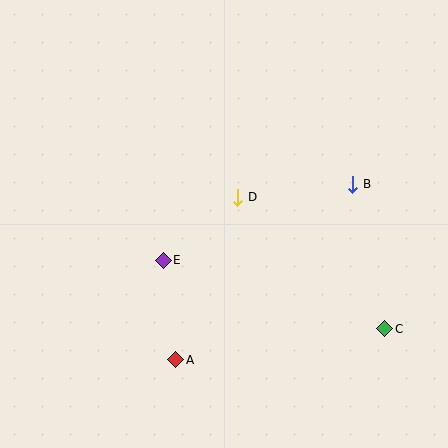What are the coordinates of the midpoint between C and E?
The midpoint between C and E is at (274, 295).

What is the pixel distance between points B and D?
The distance between B and D is 116 pixels.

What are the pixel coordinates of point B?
Point B is at (353, 184).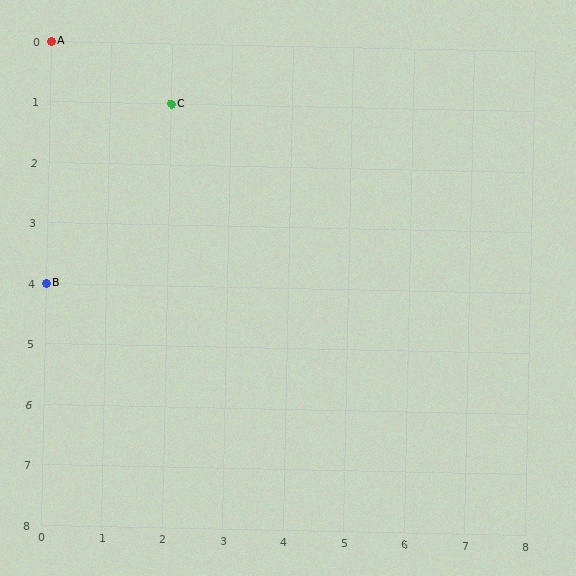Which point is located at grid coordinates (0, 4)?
Point B is at (0, 4).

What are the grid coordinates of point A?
Point A is at grid coordinates (0, 0).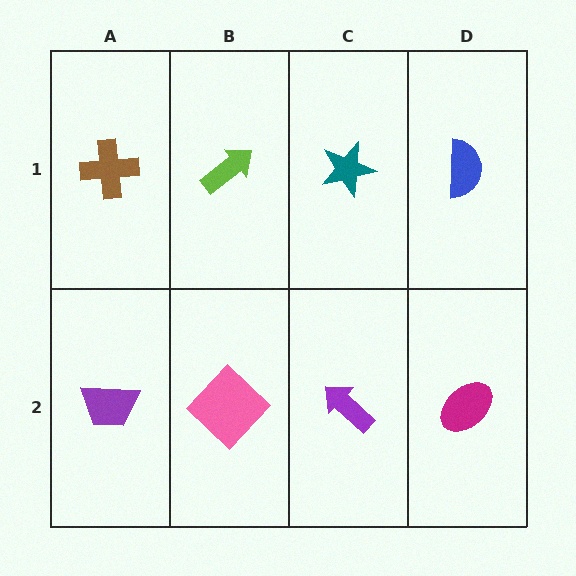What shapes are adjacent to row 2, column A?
A brown cross (row 1, column A), a pink diamond (row 2, column B).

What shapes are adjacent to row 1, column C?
A purple arrow (row 2, column C), a lime arrow (row 1, column B), a blue semicircle (row 1, column D).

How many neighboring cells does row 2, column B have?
3.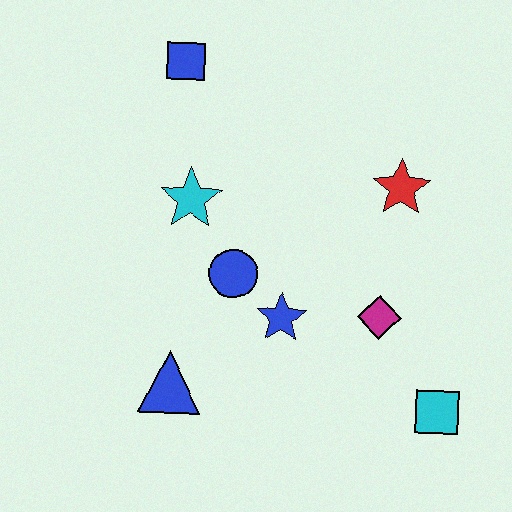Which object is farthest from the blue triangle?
The blue square is farthest from the blue triangle.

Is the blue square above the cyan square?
Yes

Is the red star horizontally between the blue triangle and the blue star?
No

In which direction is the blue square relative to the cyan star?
The blue square is above the cyan star.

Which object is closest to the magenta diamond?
The blue star is closest to the magenta diamond.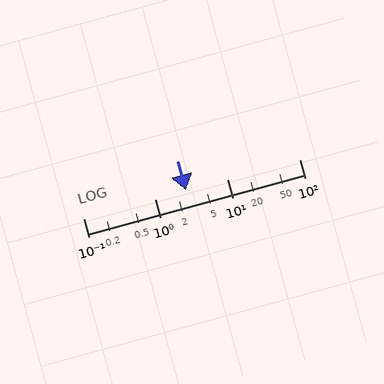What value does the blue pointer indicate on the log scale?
The pointer indicates approximately 2.7.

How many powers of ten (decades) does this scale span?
The scale spans 3 decades, from 0.1 to 100.